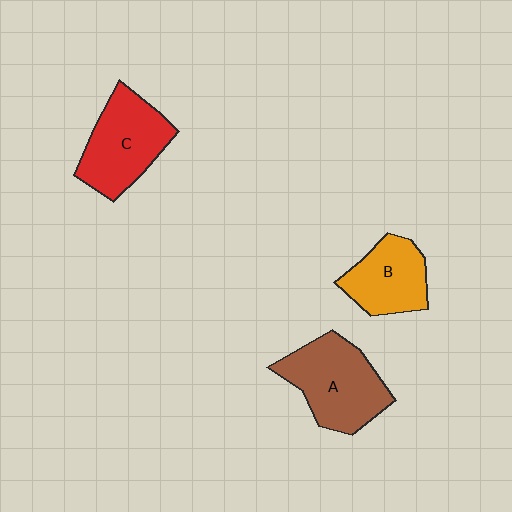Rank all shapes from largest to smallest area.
From largest to smallest: A (brown), C (red), B (orange).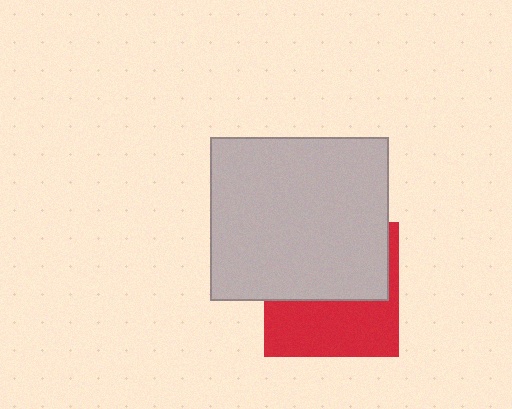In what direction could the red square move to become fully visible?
The red square could move down. That would shift it out from behind the light gray rectangle entirely.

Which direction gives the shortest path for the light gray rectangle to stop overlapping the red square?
Moving up gives the shortest separation.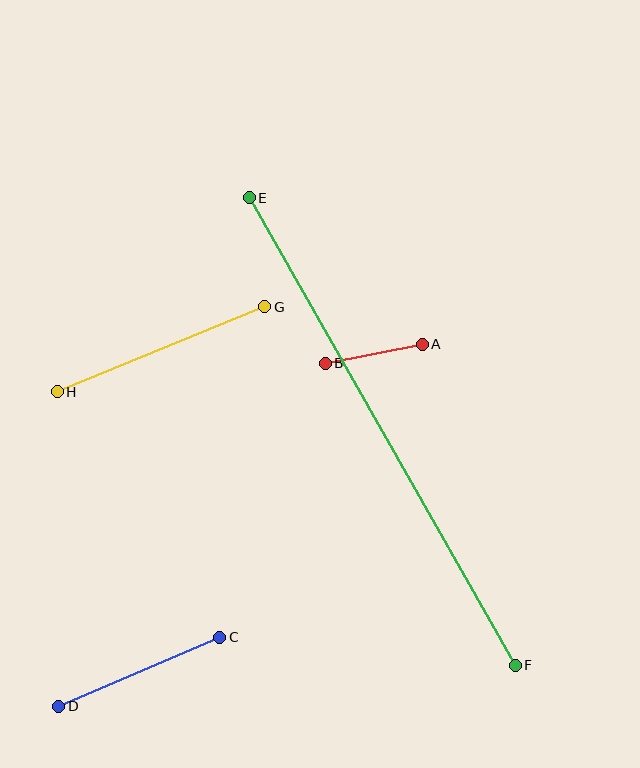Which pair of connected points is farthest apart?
Points E and F are farthest apart.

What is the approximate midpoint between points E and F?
The midpoint is at approximately (382, 431) pixels.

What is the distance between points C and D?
The distance is approximately 175 pixels.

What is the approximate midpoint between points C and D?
The midpoint is at approximately (139, 672) pixels.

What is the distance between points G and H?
The distance is approximately 224 pixels.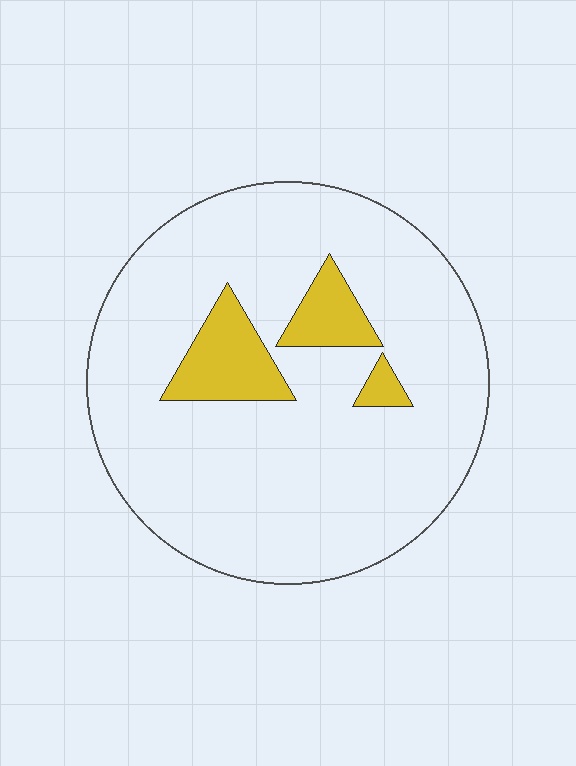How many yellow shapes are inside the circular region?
3.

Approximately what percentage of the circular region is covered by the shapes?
Approximately 10%.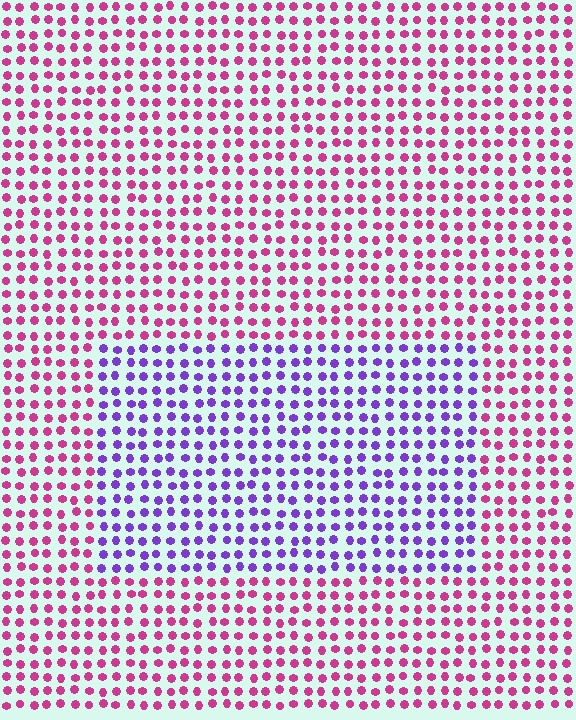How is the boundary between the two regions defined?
The boundary is defined purely by a slight shift in hue (about 56 degrees). Spacing, size, and orientation are identical on both sides.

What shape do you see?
I see a rectangle.